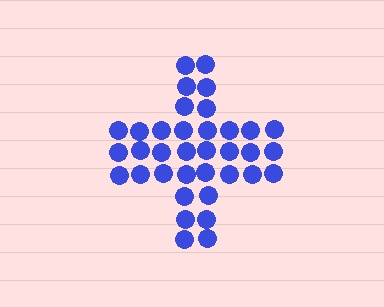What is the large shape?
The large shape is a cross.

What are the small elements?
The small elements are circles.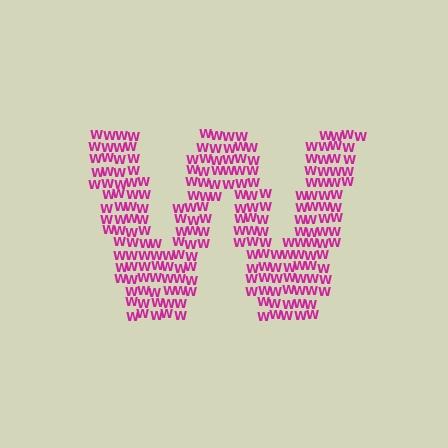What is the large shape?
The large shape is the letter W.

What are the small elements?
The small elements are letter W's.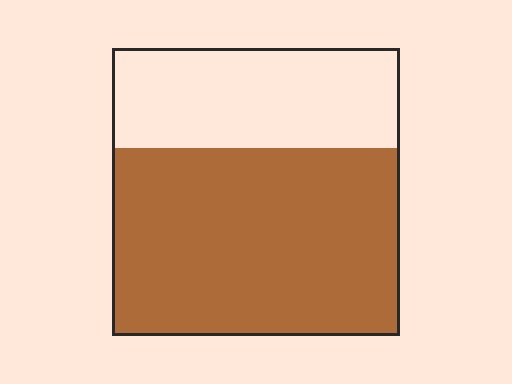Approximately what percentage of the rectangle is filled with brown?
Approximately 65%.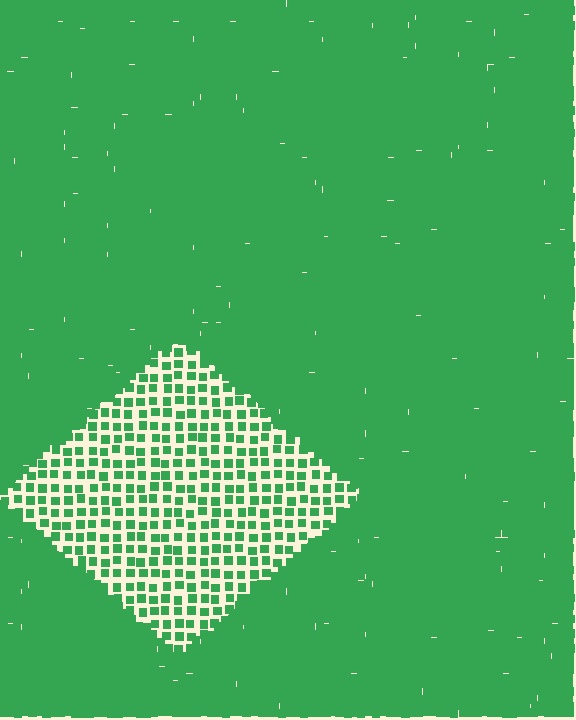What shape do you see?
I see a diamond.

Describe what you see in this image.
The image contains small green elements arranged at two different densities. A diamond-shaped region is visible where the elements are less densely packed than the surrounding area.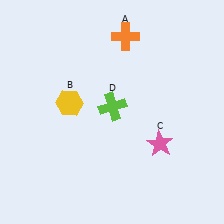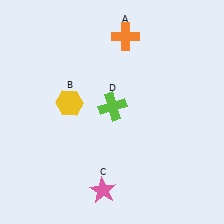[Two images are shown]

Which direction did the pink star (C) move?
The pink star (C) moved left.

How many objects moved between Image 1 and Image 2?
1 object moved between the two images.